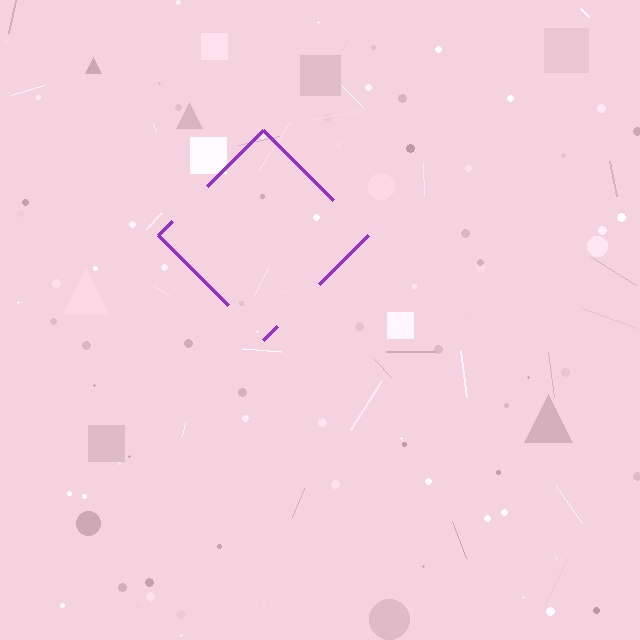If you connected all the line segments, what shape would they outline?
They would outline a diamond.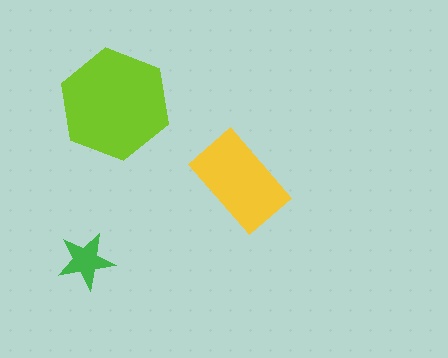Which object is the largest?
The lime hexagon.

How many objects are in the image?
There are 3 objects in the image.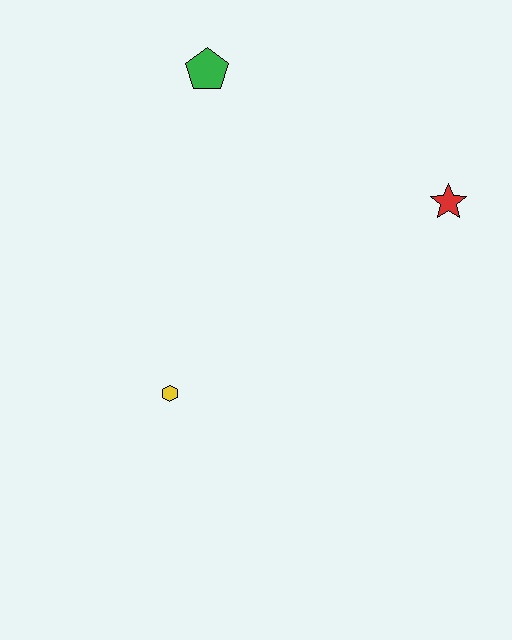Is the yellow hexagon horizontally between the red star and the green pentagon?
No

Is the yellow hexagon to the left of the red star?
Yes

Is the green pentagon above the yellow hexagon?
Yes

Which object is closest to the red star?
The green pentagon is closest to the red star.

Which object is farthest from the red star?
The yellow hexagon is farthest from the red star.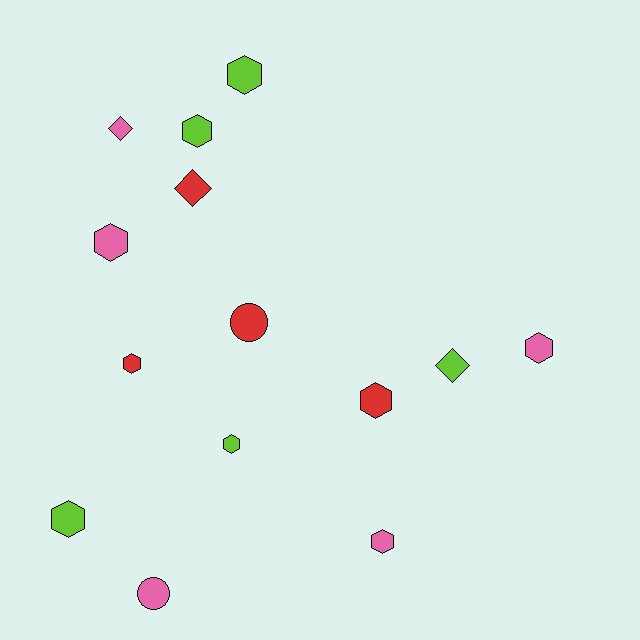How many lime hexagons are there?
There are 4 lime hexagons.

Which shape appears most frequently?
Hexagon, with 9 objects.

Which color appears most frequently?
Lime, with 5 objects.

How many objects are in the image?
There are 14 objects.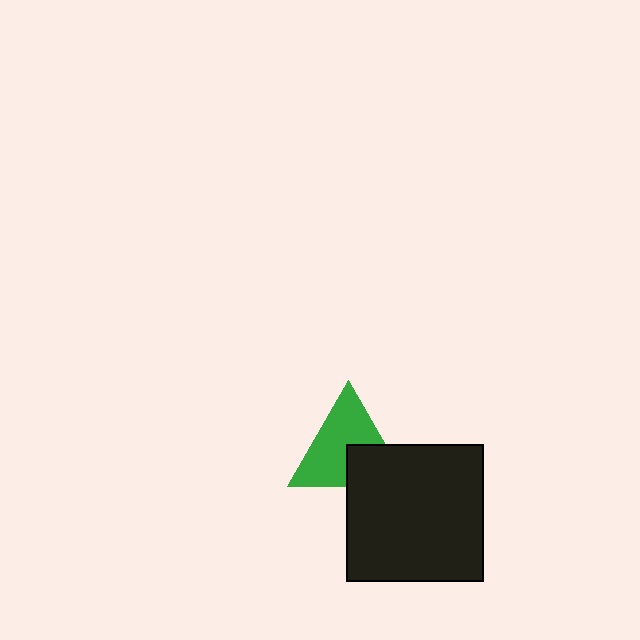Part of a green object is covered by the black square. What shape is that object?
It is a triangle.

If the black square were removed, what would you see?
You would see the complete green triangle.